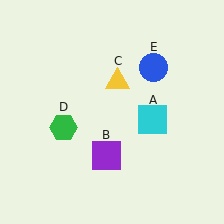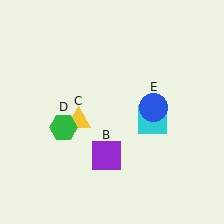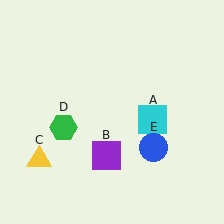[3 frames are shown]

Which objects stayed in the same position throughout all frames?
Cyan square (object A) and purple square (object B) and green hexagon (object D) remained stationary.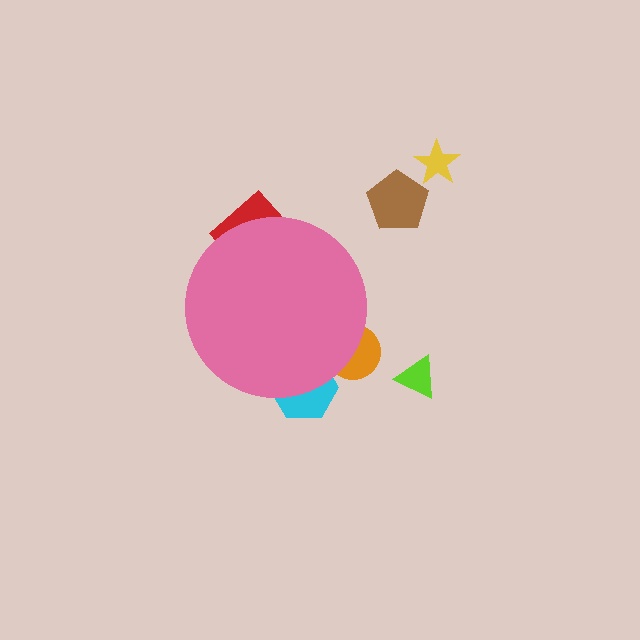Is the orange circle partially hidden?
Yes, the orange circle is partially hidden behind the pink circle.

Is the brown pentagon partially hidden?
No, the brown pentagon is fully visible.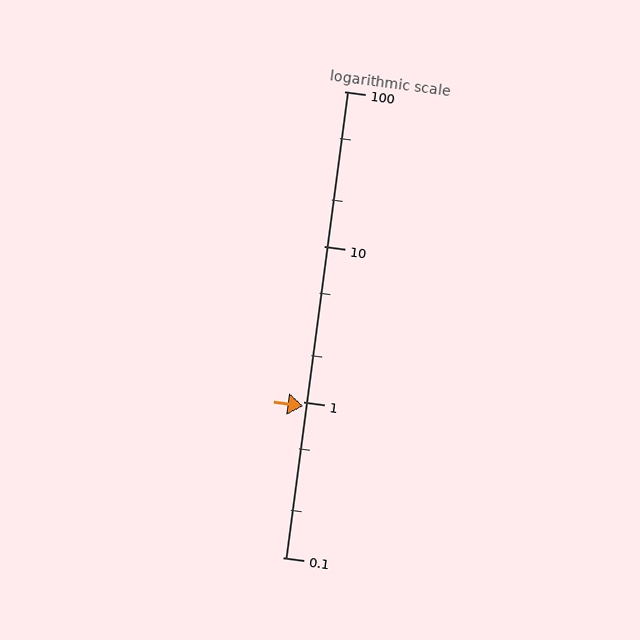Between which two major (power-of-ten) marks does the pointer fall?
The pointer is between 0.1 and 1.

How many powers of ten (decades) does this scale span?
The scale spans 3 decades, from 0.1 to 100.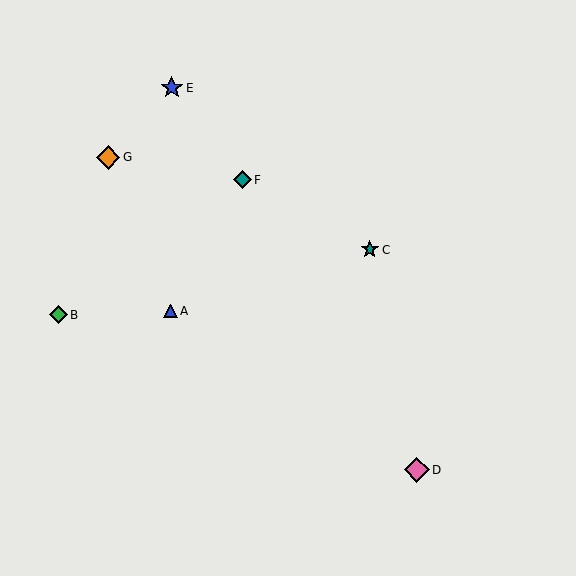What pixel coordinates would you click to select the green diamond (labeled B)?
Click at (59, 315) to select the green diamond B.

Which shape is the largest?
The pink diamond (labeled D) is the largest.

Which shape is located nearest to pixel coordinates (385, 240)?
The teal star (labeled C) at (370, 250) is nearest to that location.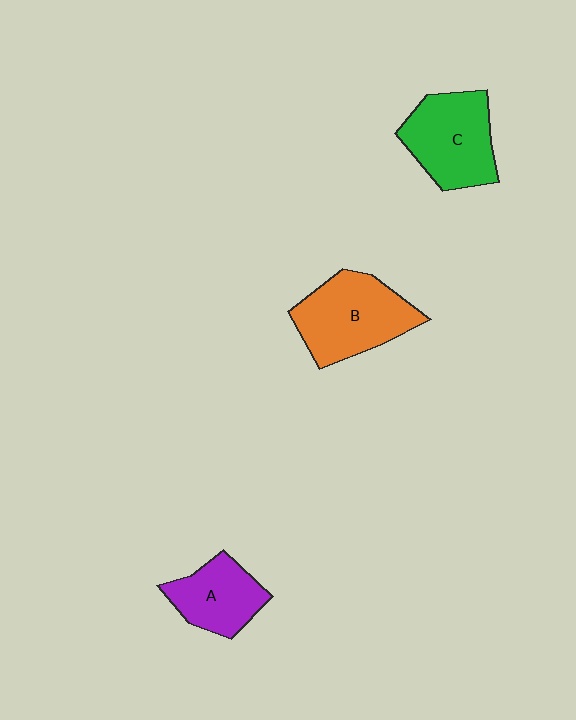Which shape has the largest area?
Shape B (orange).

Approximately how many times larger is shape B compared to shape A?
Approximately 1.4 times.